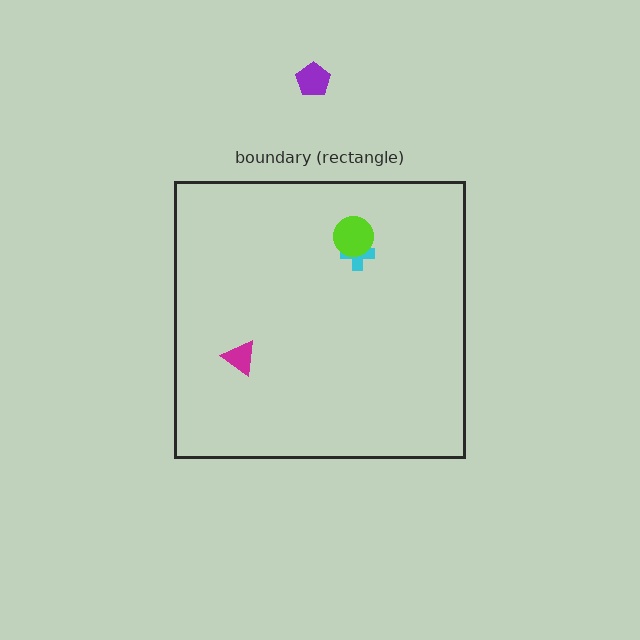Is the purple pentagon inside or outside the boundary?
Outside.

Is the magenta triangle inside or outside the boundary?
Inside.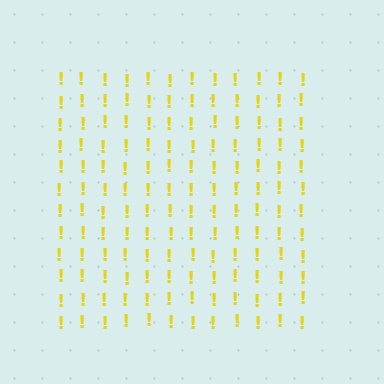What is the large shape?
The large shape is a square.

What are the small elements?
The small elements are exclamation marks.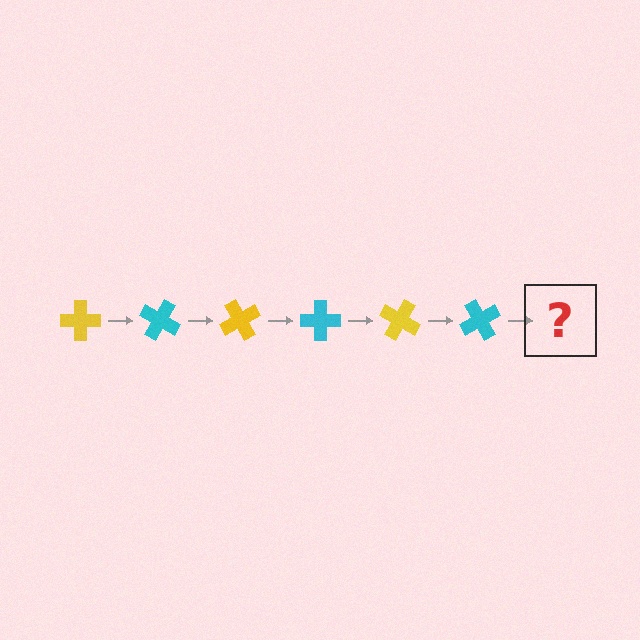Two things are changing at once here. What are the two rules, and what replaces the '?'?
The two rules are that it rotates 30 degrees each step and the color cycles through yellow and cyan. The '?' should be a yellow cross, rotated 180 degrees from the start.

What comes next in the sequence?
The next element should be a yellow cross, rotated 180 degrees from the start.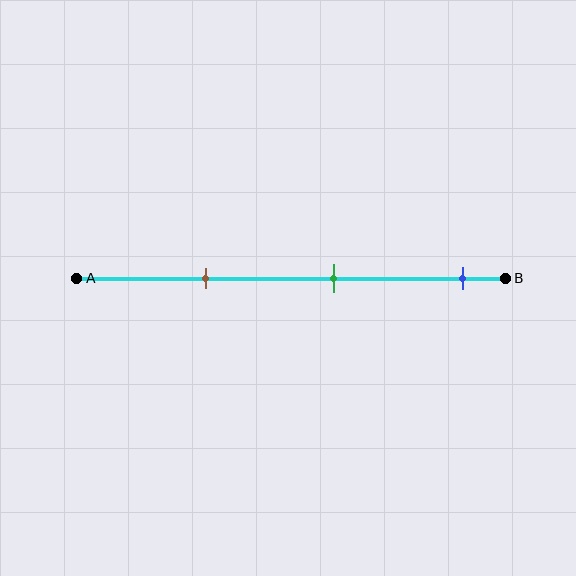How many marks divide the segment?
There are 3 marks dividing the segment.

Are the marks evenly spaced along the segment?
Yes, the marks are approximately evenly spaced.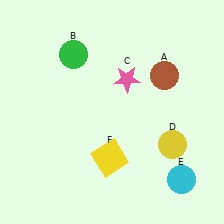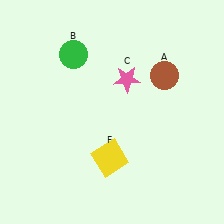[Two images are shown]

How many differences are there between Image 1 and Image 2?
There are 2 differences between the two images.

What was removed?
The cyan circle (E), the yellow circle (D) were removed in Image 2.